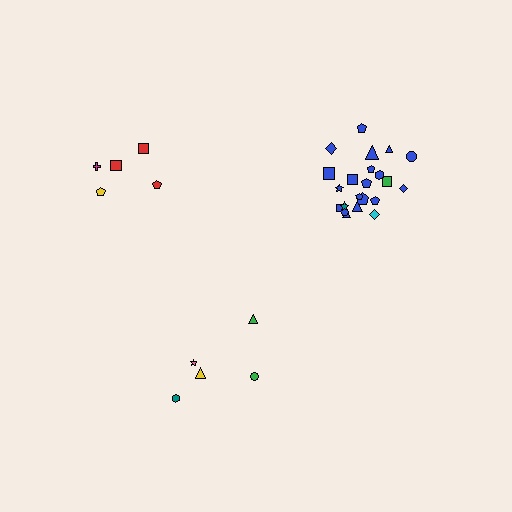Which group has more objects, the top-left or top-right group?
The top-right group.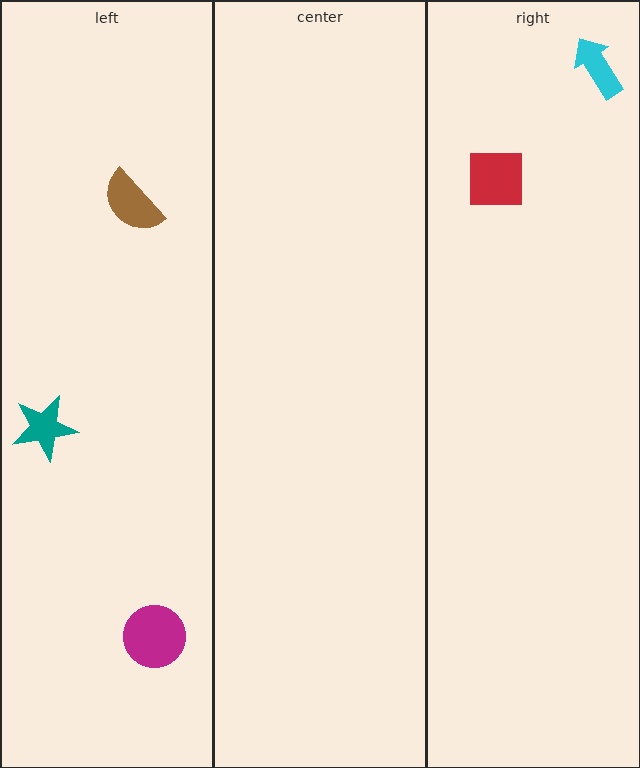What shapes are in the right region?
The red square, the cyan arrow.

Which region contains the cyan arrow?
The right region.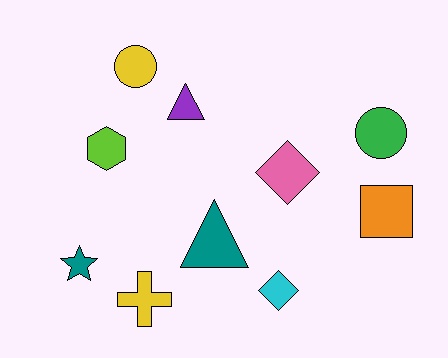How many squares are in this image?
There is 1 square.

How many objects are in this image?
There are 10 objects.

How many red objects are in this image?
There are no red objects.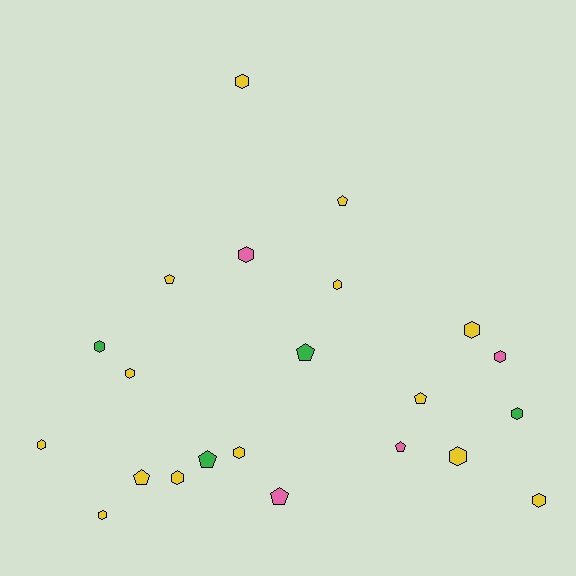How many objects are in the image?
There are 22 objects.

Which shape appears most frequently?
Hexagon, with 14 objects.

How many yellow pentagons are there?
There are 4 yellow pentagons.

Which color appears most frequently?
Yellow, with 14 objects.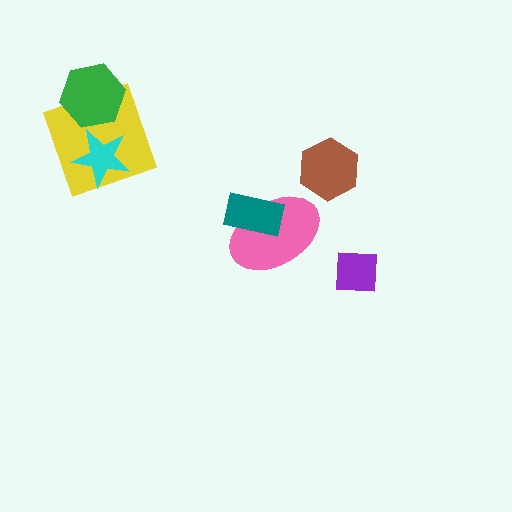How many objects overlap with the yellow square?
2 objects overlap with the yellow square.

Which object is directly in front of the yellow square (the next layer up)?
The cyan star is directly in front of the yellow square.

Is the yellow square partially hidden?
Yes, it is partially covered by another shape.